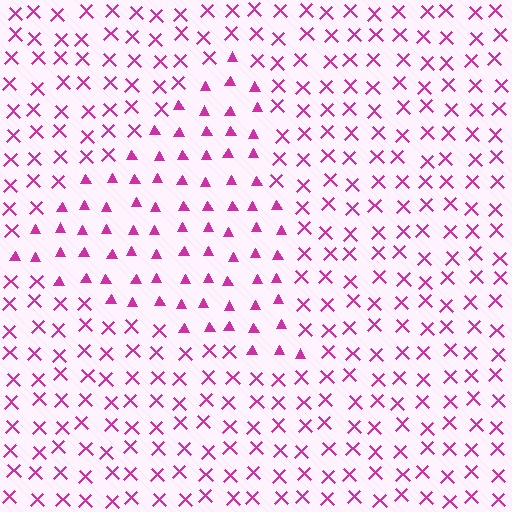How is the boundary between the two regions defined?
The boundary is defined by a change in element shape: triangles inside vs. X marks outside. All elements share the same color and spacing.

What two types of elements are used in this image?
The image uses triangles inside the triangle region and X marks outside it.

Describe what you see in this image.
The image is filled with small magenta elements arranged in a uniform grid. A triangle-shaped region contains triangles, while the surrounding area contains X marks. The boundary is defined purely by the change in element shape.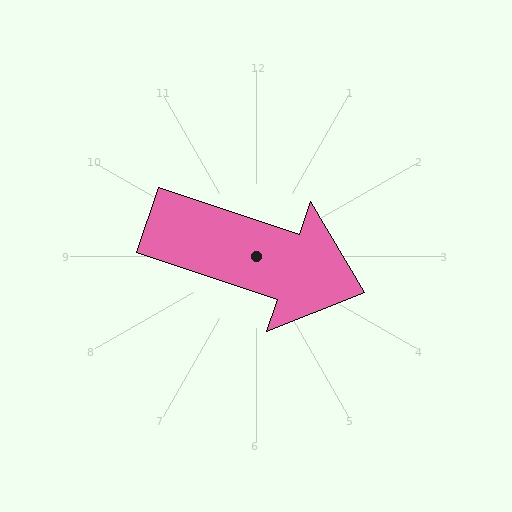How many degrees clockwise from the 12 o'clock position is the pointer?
Approximately 108 degrees.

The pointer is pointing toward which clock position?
Roughly 4 o'clock.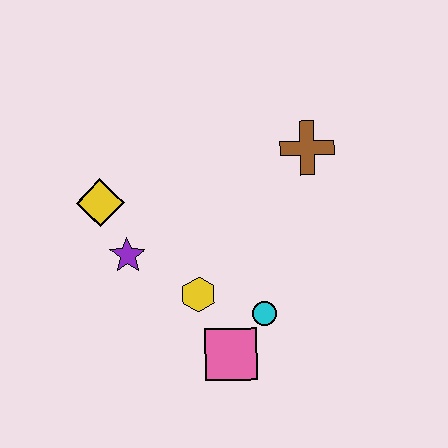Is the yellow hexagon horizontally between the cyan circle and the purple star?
Yes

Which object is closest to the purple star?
The yellow diamond is closest to the purple star.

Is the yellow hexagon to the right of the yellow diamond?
Yes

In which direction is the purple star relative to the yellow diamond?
The purple star is below the yellow diamond.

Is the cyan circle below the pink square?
No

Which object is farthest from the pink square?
The brown cross is farthest from the pink square.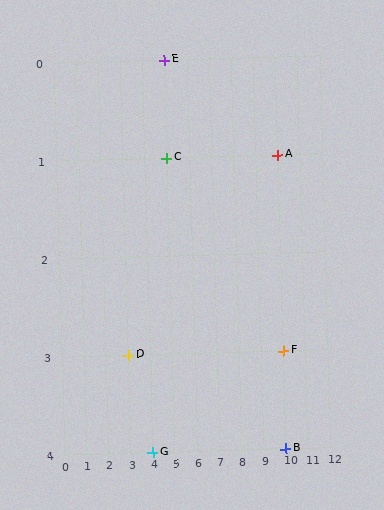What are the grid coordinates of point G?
Point G is at grid coordinates (4, 4).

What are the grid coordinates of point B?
Point B is at grid coordinates (10, 4).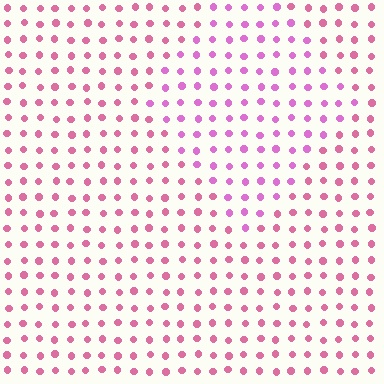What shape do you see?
I see a diamond.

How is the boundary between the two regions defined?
The boundary is defined purely by a slight shift in hue (about 27 degrees). Spacing, size, and orientation are identical on both sides.